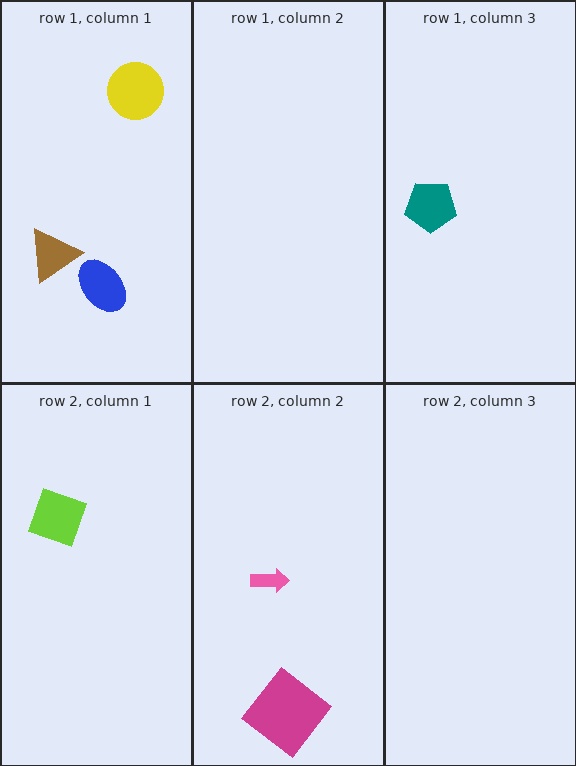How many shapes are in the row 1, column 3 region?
1.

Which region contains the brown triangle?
The row 1, column 1 region.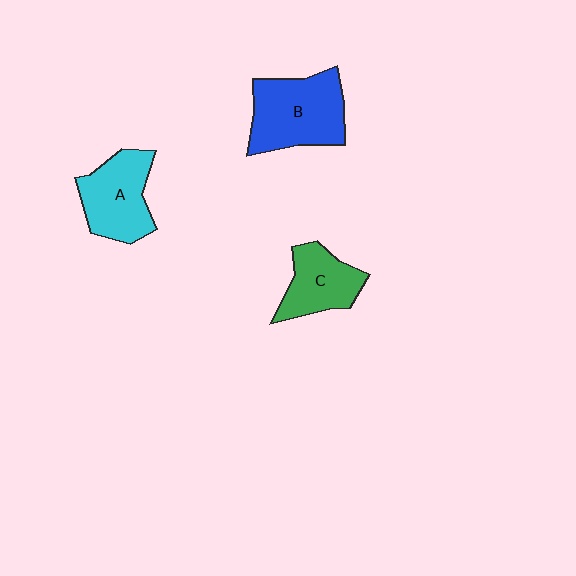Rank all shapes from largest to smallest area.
From largest to smallest: B (blue), A (cyan), C (green).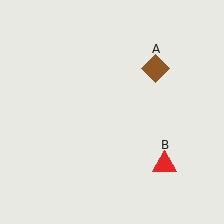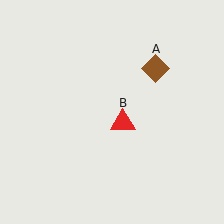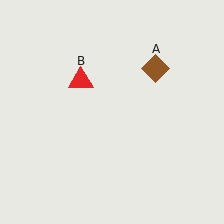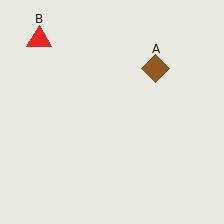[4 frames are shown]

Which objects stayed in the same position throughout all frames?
Brown diamond (object A) remained stationary.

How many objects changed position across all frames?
1 object changed position: red triangle (object B).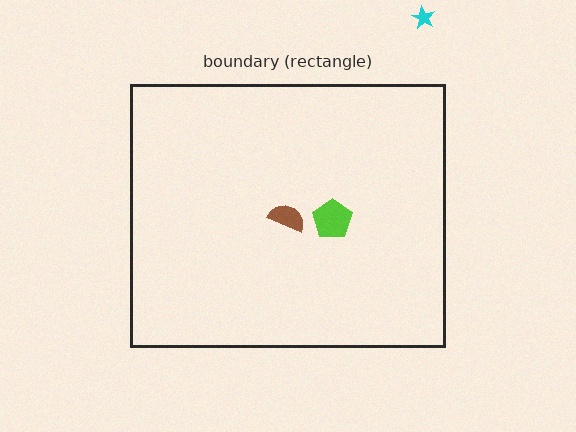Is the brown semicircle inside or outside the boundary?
Inside.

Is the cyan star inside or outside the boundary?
Outside.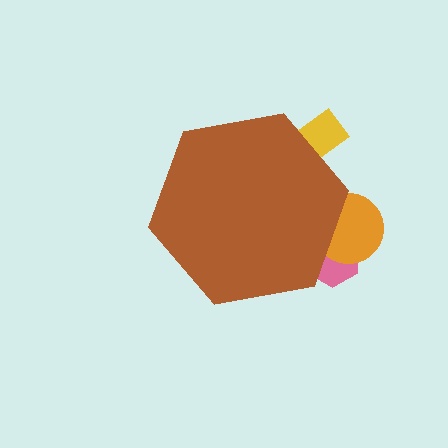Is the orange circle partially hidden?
Yes, the orange circle is partially hidden behind the brown hexagon.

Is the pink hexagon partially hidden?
Yes, the pink hexagon is partially hidden behind the brown hexagon.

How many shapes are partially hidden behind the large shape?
3 shapes are partially hidden.